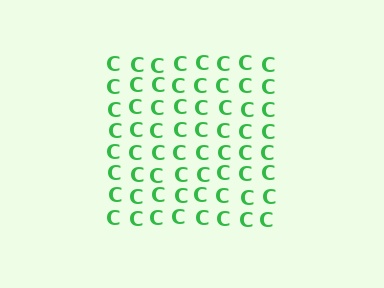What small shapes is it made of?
It is made of small letter C's.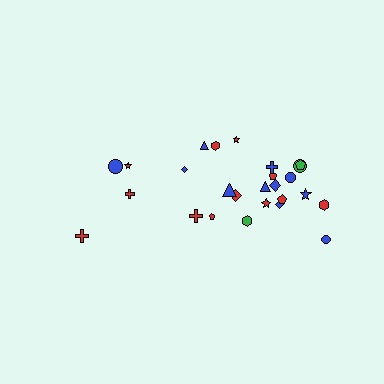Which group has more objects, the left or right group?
The right group.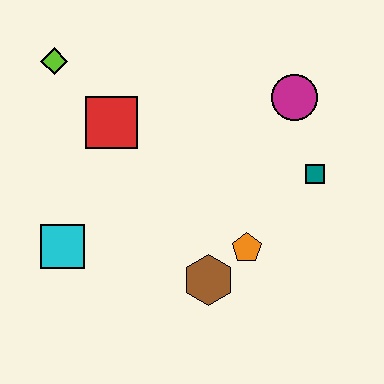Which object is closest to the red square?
The lime diamond is closest to the red square.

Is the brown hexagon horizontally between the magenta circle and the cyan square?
Yes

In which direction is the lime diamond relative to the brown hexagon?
The lime diamond is above the brown hexagon.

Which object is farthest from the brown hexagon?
The lime diamond is farthest from the brown hexagon.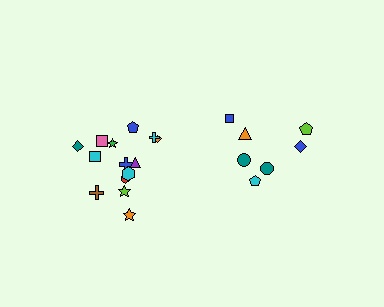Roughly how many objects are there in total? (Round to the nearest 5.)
Roughly 20 objects in total.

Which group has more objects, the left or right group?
The left group.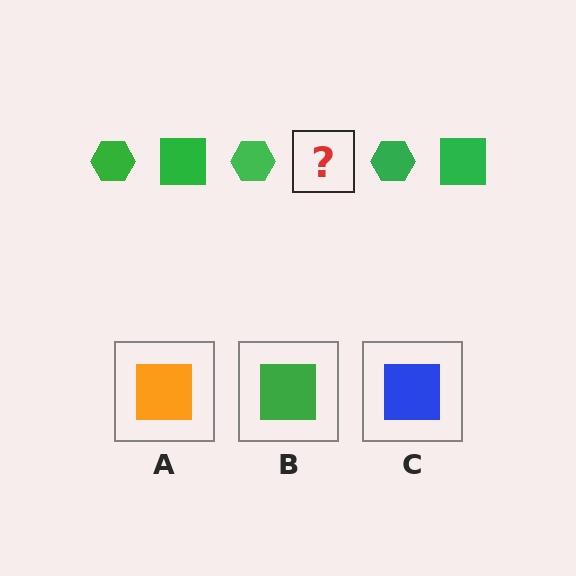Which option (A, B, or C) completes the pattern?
B.